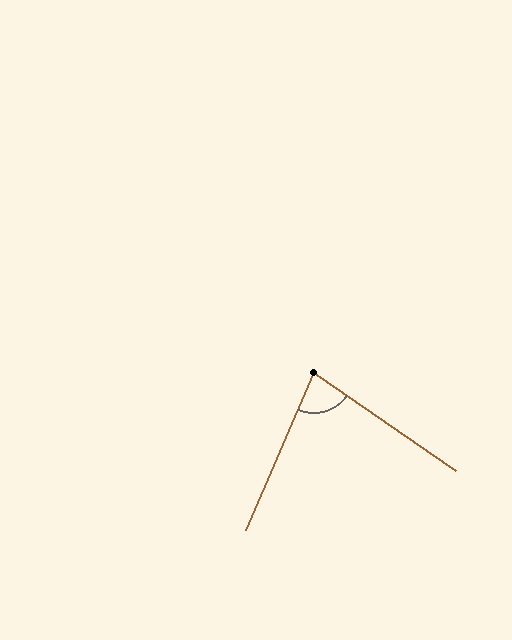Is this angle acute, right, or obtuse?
It is acute.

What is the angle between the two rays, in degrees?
Approximately 79 degrees.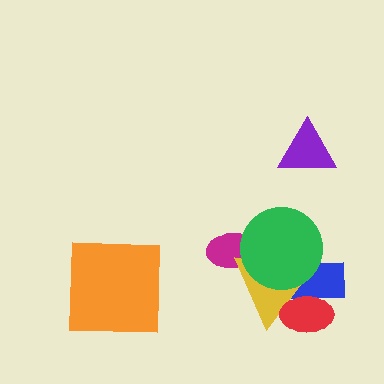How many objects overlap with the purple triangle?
0 objects overlap with the purple triangle.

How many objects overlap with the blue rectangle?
3 objects overlap with the blue rectangle.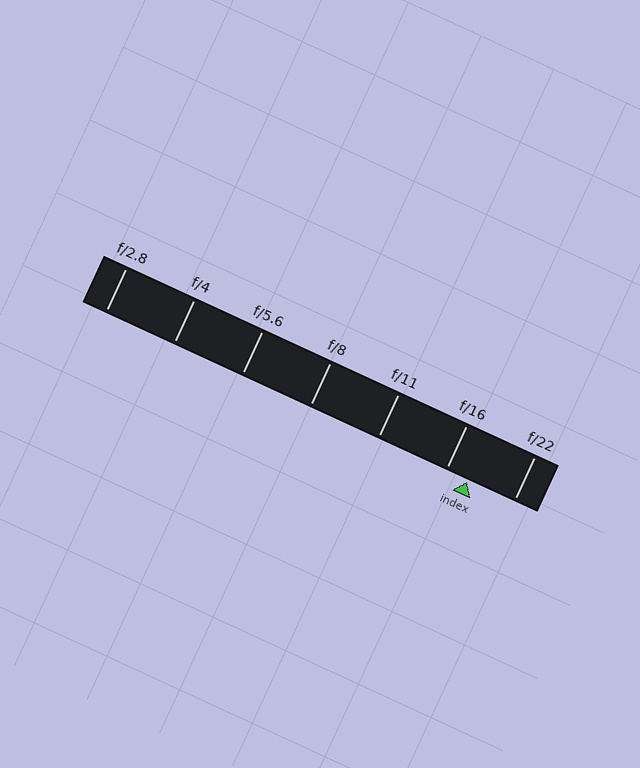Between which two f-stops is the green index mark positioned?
The index mark is between f/16 and f/22.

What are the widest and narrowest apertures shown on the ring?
The widest aperture shown is f/2.8 and the narrowest is f/22.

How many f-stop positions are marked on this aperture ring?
There are 7 f-stop positions marked.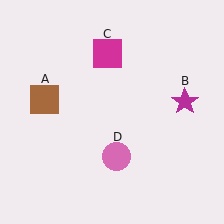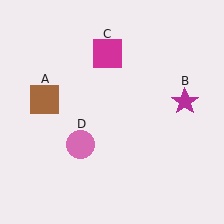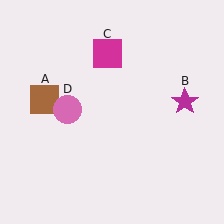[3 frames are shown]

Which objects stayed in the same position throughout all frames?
Brown square (object A) and magenta star (object B) and magenta square (object C) remained stationary.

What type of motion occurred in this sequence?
The pink circle (object D) rotated clockwise around the center of the scene.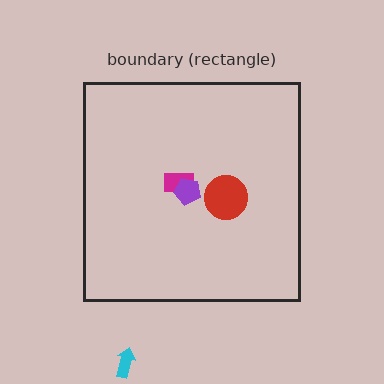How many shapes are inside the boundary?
3 inside, 1 outside.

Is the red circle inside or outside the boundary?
Inside.